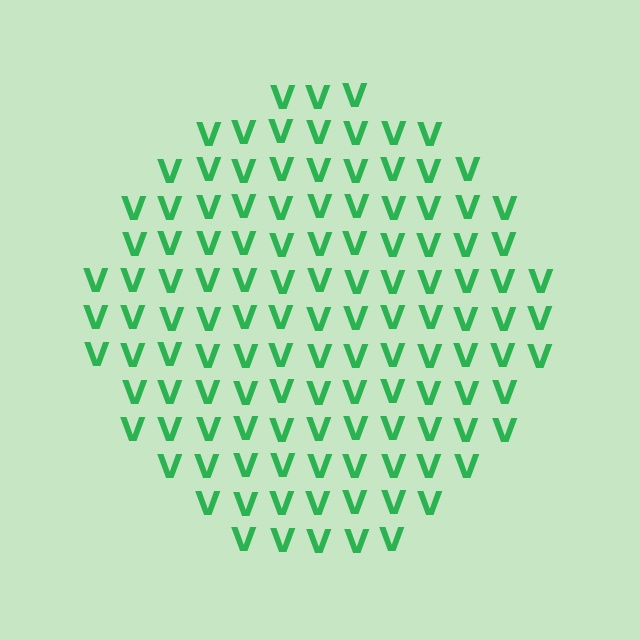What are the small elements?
The small elements are letter V's.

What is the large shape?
The large shape is a circle.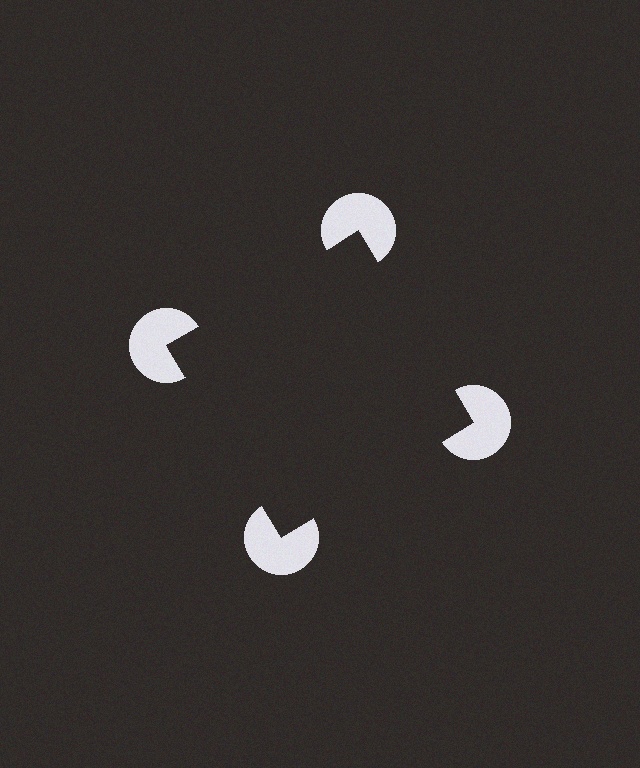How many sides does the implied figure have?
4 sides.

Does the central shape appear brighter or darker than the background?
It typically appears slightly darker than the background, even though no actual brightness change is drawn.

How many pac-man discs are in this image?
There are 4 — one at each vertex of the illusory square.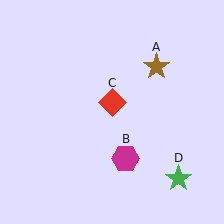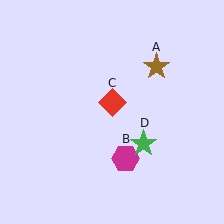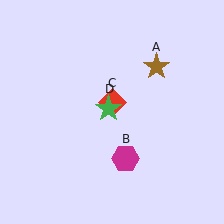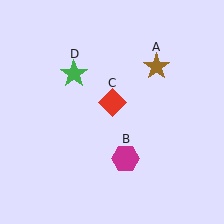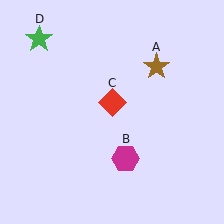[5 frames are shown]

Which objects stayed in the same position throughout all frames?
Brown star (object A) and magenta hexagon (object B) and red diamond (object C) remained stationary.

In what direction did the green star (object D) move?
The green star (object D) moved up and to the left.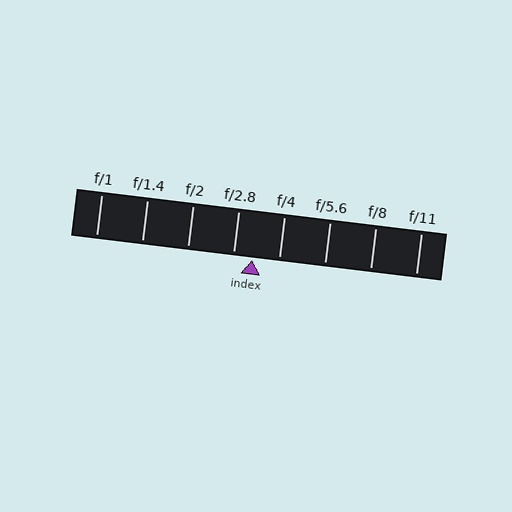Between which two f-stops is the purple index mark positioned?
The index mark is between f/2.8 and f/4.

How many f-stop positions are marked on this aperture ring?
There are 8 f-stop positions marked.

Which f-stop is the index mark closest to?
The index mark is closest to f/2.8.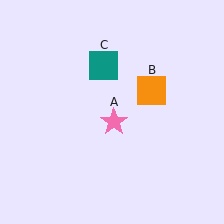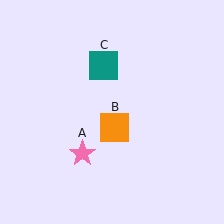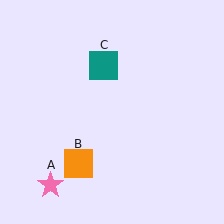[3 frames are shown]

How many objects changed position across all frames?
2 objects changed position: pink star (object A), orange square (object B).